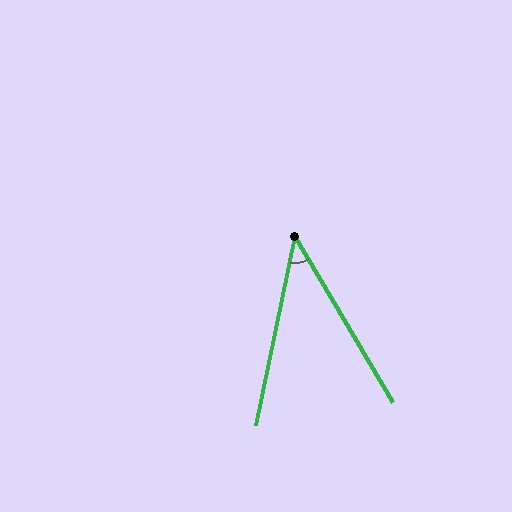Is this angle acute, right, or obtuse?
It is acute.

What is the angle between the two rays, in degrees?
Approximately 42 degrees.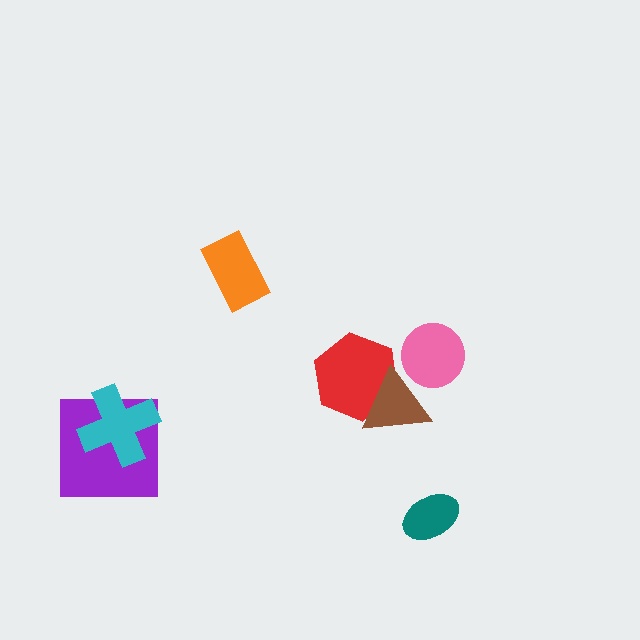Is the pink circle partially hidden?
Yes, it is partially covered by another shape.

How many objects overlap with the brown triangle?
2 objects overlap with the brown triangle.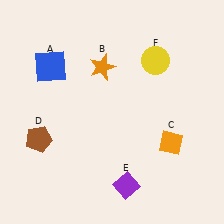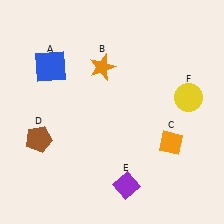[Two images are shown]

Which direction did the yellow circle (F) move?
The yellow circle (F) moved down.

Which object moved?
The yellow circle (F) moved down.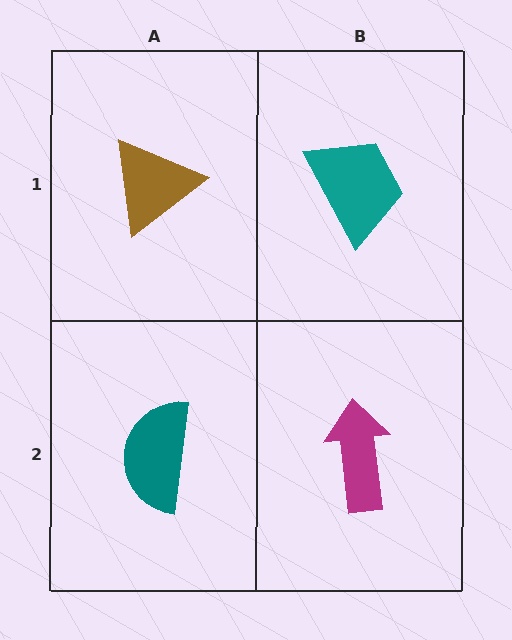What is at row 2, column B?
A magenta arrow.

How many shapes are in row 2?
2 shapes.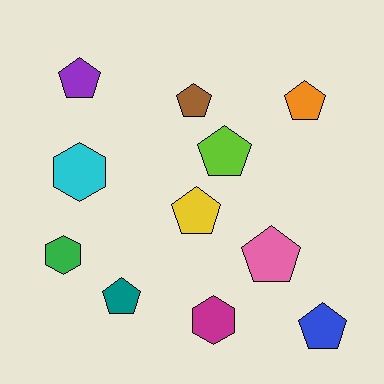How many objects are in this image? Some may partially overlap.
There are 11 objects.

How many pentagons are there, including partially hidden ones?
There are 8 pentagons.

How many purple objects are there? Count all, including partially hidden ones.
There is 1 purple object.